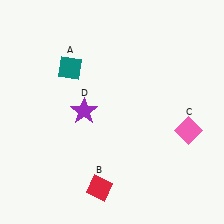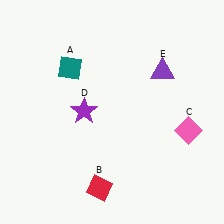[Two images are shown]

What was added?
A purple triangle (E) was added in Image 2.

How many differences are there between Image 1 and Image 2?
There is 1 difference between the two images.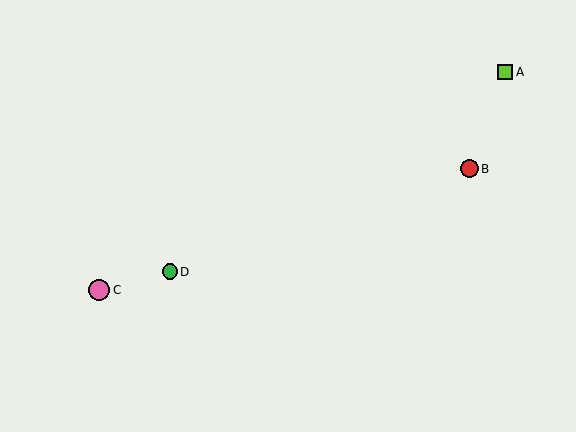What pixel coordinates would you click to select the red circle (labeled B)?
Click at (469, 169) to select the red circle B.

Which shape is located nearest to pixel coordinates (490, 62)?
The lime square (labeled A) at (505, 72) is nearest to that location.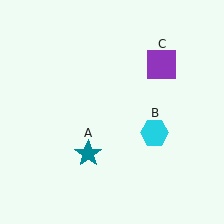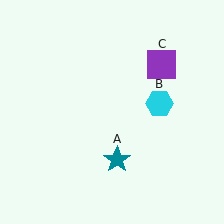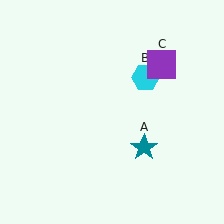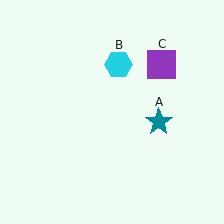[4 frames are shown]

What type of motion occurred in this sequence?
The teal star (object A), cyan hexagon (object B) rotated counterclockwise around the center of the scene.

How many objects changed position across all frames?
2 objects changed position: teal star (object A), cyan hexagon (object B).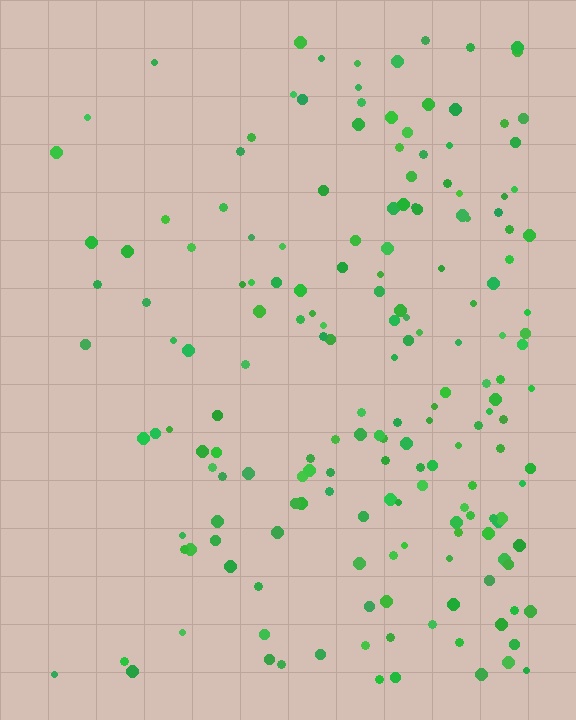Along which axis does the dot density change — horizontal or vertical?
Horizontal.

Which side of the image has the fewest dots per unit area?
The left.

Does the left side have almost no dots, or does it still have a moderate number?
Still a moderate number, just noticeably fewer than the right.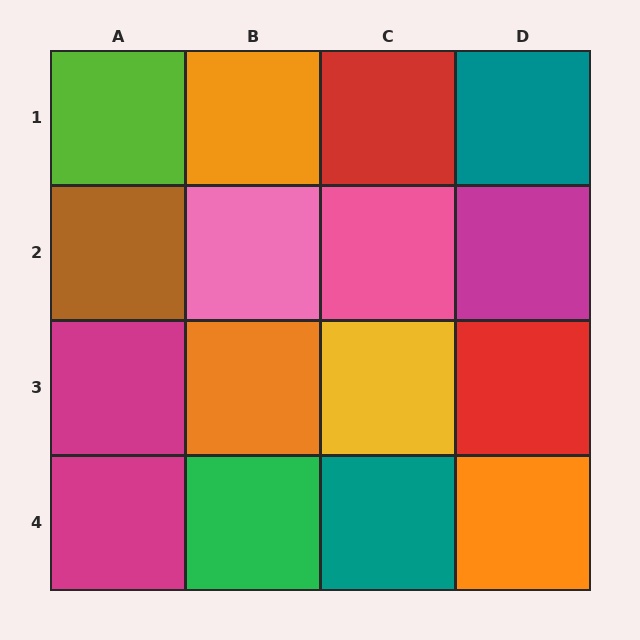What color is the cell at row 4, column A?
Magenta.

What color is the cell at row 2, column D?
Magenta.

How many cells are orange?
3 cells are orange.